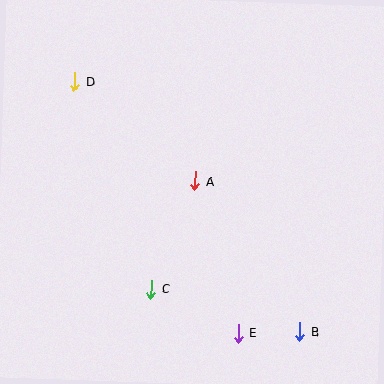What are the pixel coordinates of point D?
Point D is at (75, 82).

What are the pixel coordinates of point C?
Point C is at (151, 289).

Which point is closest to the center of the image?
Point A at (195, 181) is closest to the center.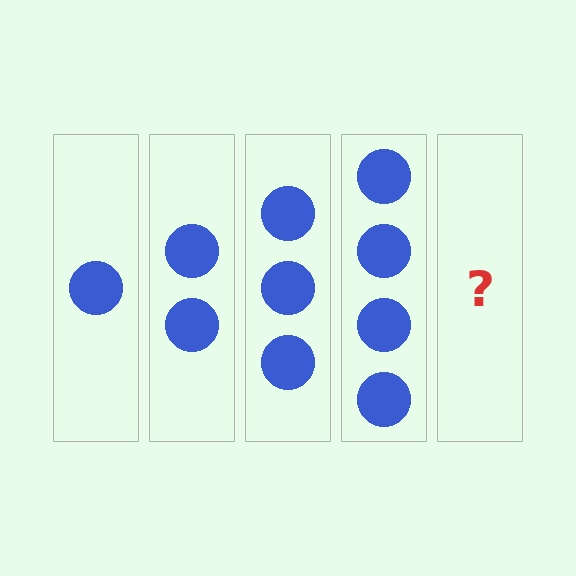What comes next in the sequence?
The next element should be 5 circles.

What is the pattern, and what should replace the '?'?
The pattern is that each step adds one more circle. The '?' should be 5 circles.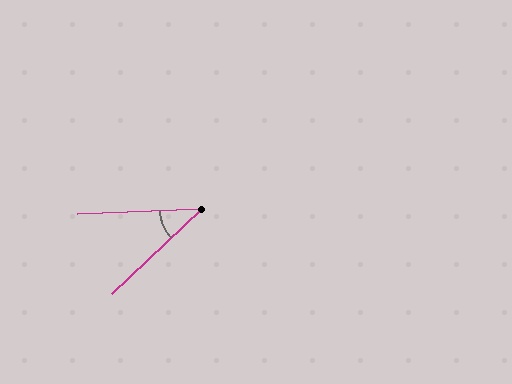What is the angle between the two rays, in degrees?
Approximately 41 degrees.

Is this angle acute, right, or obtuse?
It is acute.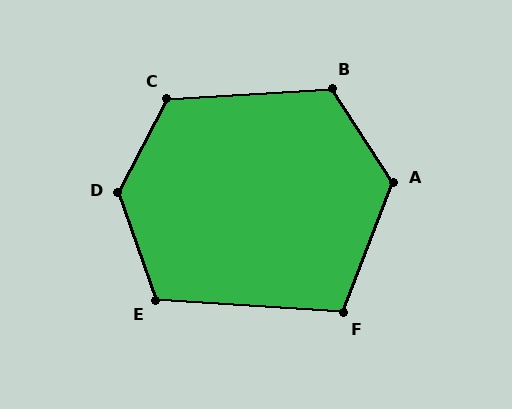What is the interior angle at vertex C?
Approximately 121 degrees (obtuse).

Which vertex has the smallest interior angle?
F, at approximately 107 degrees.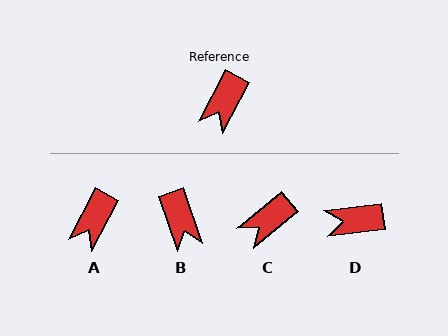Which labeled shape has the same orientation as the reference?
A.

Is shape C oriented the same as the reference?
No, it is off by about 23 degrees.